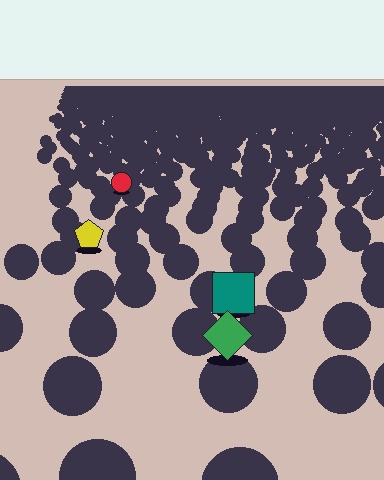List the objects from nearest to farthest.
From nearest to farthest: the green diamond, the teal square, the yellow pentagon, the red circle.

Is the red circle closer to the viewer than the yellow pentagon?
No. The yellow pentagon is closer — you can tell from the texture gradient: the ground texture is coarser near it.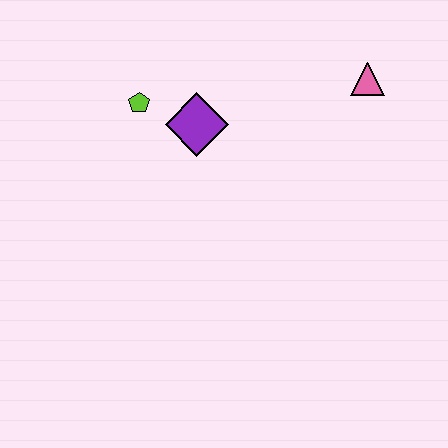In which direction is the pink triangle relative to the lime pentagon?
The pink triangle is to the right of the lime pentagon.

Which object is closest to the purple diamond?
The lime pentagon is closest to the purple diamond.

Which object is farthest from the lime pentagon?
The pink triangle is farthest from the lime pentagon.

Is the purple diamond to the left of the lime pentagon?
No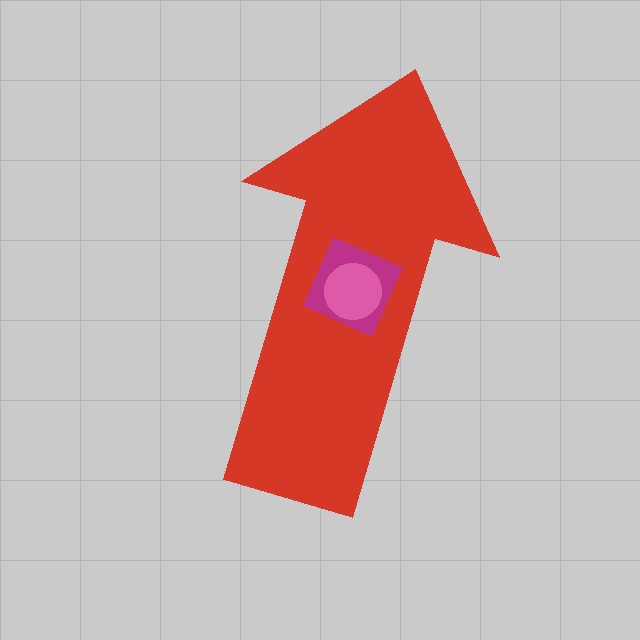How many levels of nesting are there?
3.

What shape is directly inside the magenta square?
The pink circle.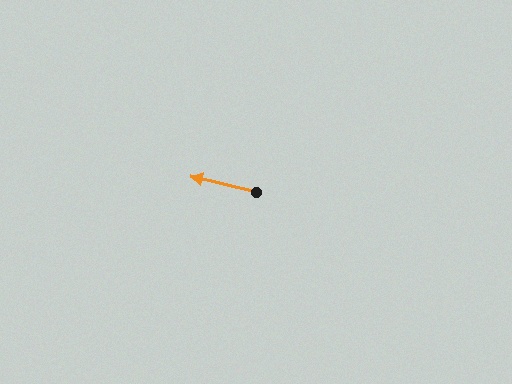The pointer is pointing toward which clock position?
Roughly 9 o'clock.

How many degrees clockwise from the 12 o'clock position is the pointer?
Approximately 284 degrees.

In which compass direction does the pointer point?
West.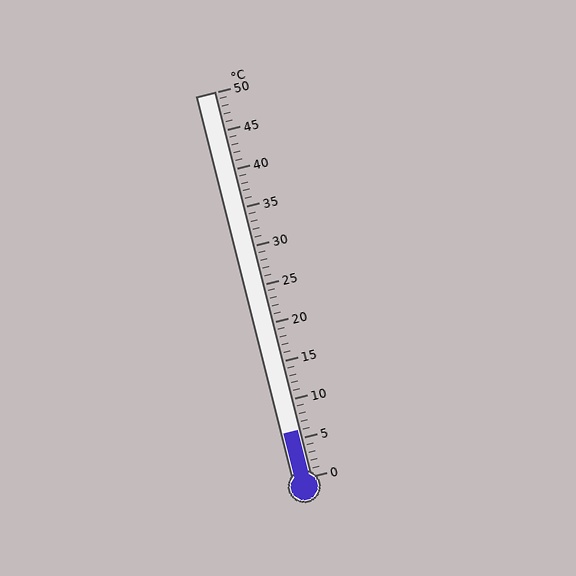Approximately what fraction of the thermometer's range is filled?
The thermometer is filled to approximately 10% of its range.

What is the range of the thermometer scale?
The thermometer scale ranges from 0°C to 50°C.